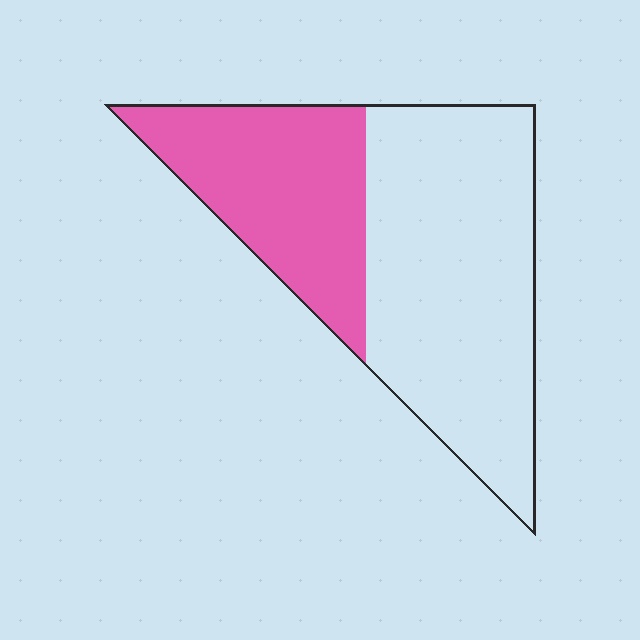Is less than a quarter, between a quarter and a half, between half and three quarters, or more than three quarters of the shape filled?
Between a quarter and a half.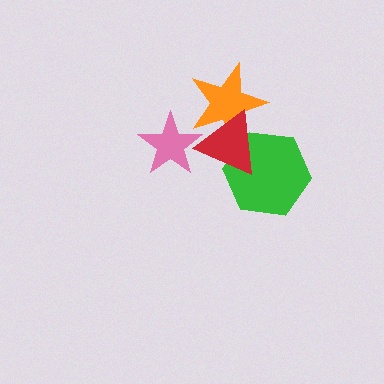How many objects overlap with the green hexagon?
1 object overlaps with the green hexagon.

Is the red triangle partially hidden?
No, no other shape covers it.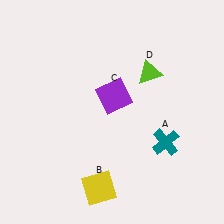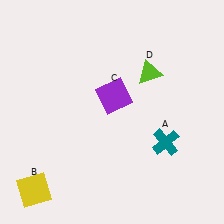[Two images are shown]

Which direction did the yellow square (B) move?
The yellow square (B) moved left.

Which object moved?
The yellow square (B) moved left.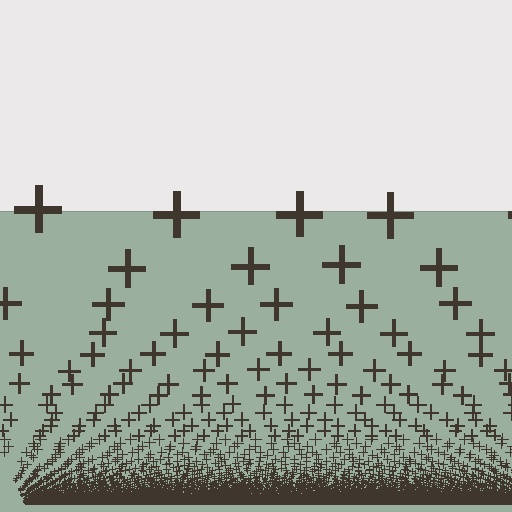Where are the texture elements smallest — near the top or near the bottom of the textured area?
Near the bottom.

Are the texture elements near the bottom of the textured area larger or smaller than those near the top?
Smaller. The gradient is inverted — elements near the bottom are smaller and denser.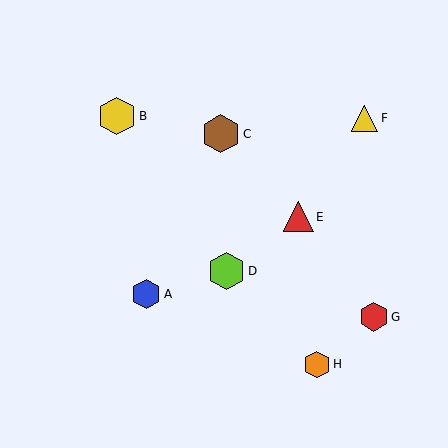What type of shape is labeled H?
Shape H is an orange hexagon.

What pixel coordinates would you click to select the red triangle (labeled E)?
Click at (299, 217) to select the red triangle E.